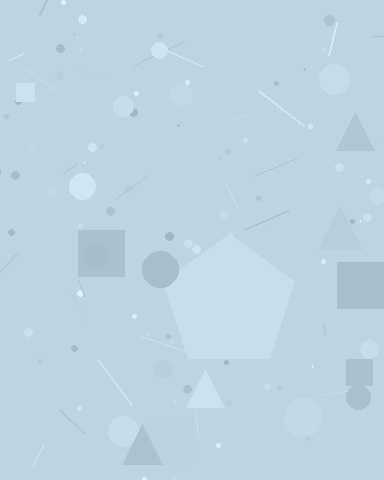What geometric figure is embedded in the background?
A pentagon is embedded in the background.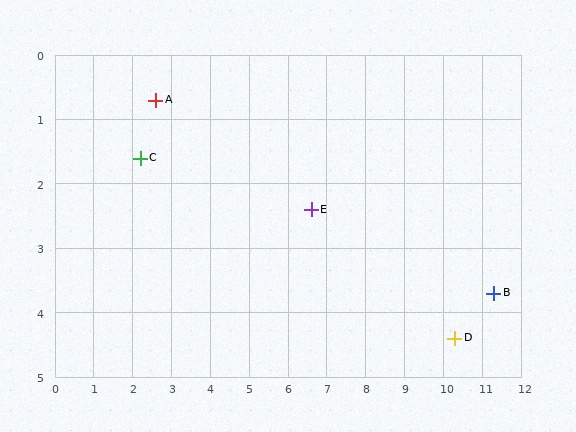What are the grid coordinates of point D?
Point D is at approximately (10.3, 4.4).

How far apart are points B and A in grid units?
Points B and A are about 9.2 grid units apart.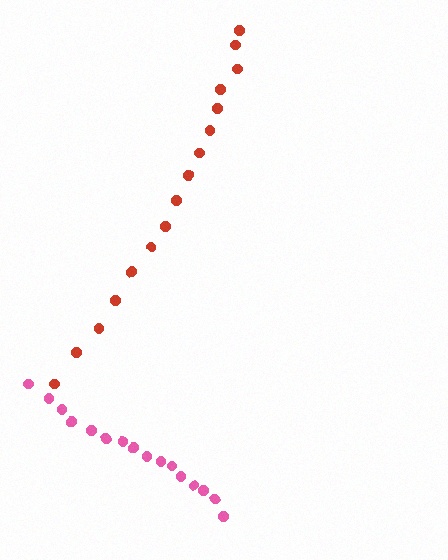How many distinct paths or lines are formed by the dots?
There are 2 distinct paths.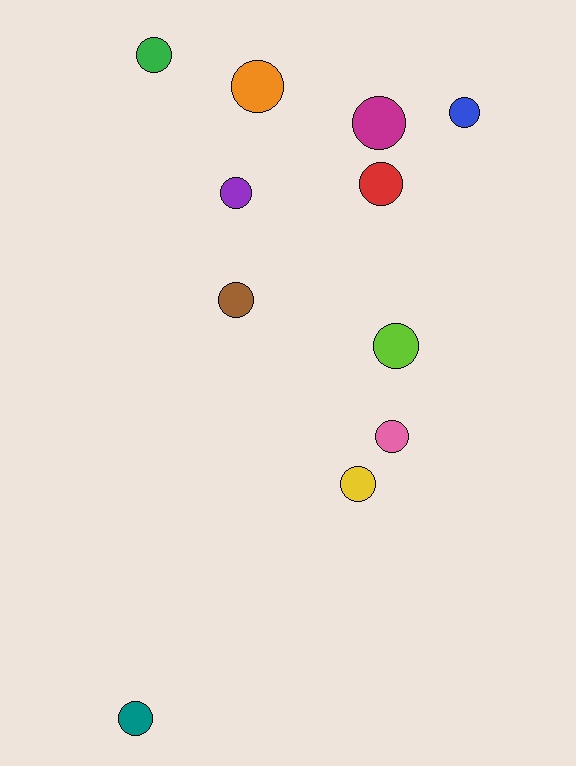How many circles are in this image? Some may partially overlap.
There are 11 circles.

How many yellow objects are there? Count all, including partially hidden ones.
There is 1 yellow object.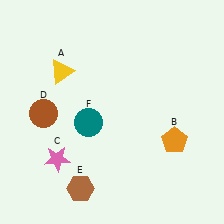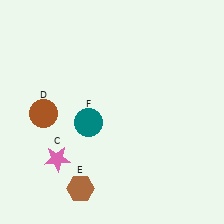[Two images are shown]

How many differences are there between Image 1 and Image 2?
There are 2 differences between the two images.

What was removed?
The orange pentagon (B), the yellow triangle (A) were removed in Image 2.